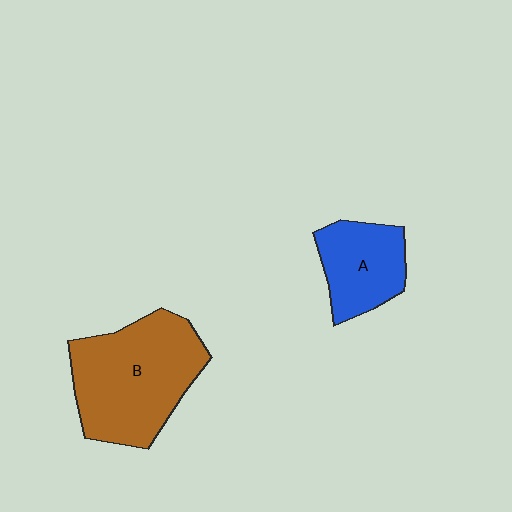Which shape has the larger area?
Shape B (brown).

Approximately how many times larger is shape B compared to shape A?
Approximately 1.9 times.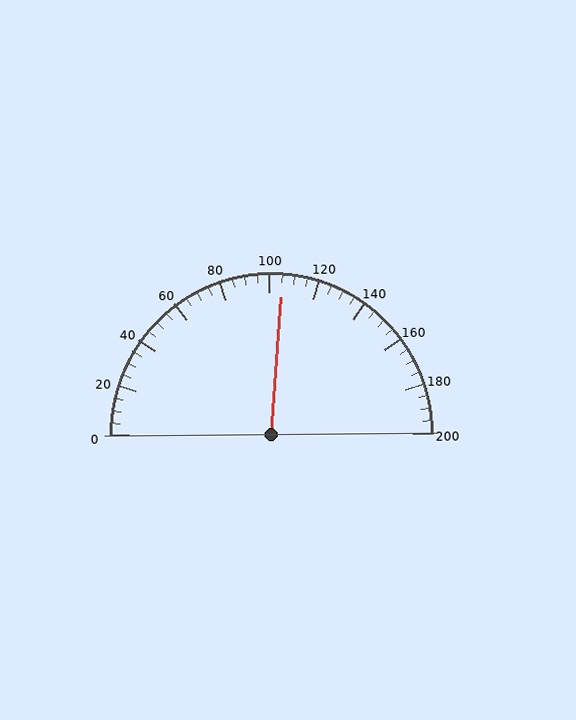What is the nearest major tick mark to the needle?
The nearest major tick mark is 100.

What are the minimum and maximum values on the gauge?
The gauge ranges from 0 to 200.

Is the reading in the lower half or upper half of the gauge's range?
The reading is in the upper half of the range (0 to 200).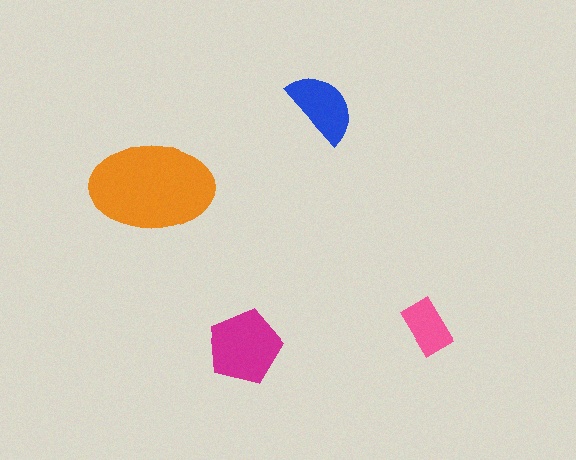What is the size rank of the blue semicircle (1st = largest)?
3rd.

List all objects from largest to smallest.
The orange ellipse, the magenta pentagon, the blue semicircle, the pink rectangle.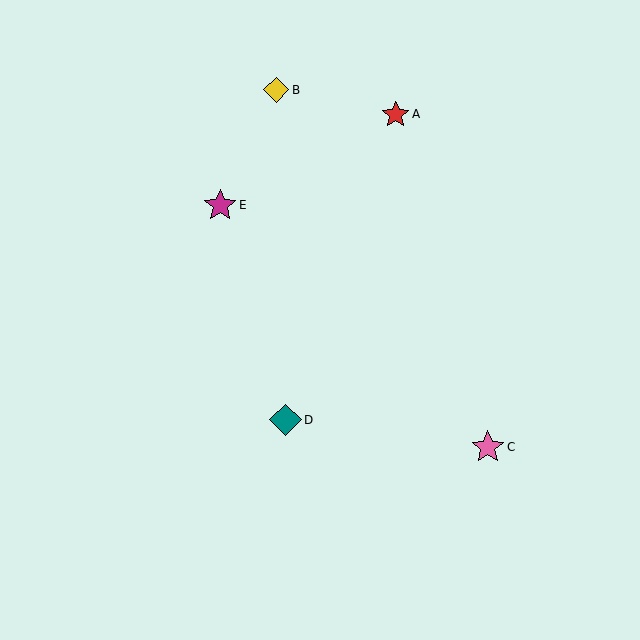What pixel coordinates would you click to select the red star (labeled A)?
Click at (396, 114) to select the red star A.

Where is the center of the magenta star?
The center of the magenta star is at (220, 205).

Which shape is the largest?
The pink star (labeled C) is the largest.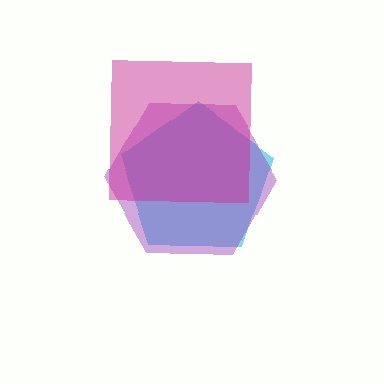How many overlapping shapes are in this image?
There are 3 overlapping shapes in the image.